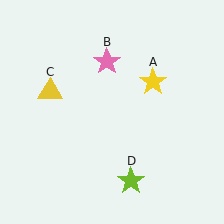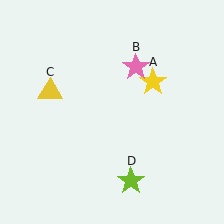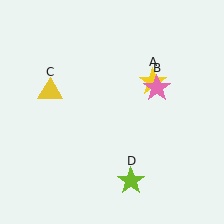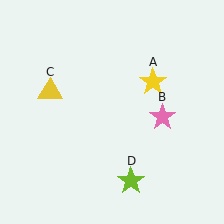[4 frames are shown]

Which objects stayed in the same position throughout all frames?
Yellow star (object A) and yellow triangle (object C) and lime star (object D) remained stationary.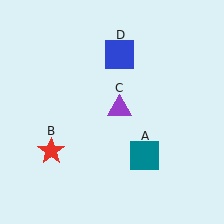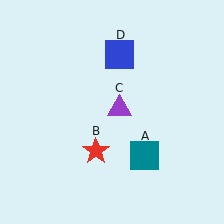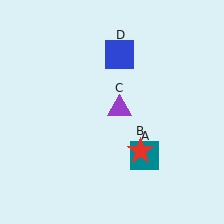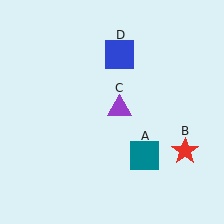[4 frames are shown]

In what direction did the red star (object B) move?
The red star (object B) moved right.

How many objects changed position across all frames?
1 object changed position: red star (object B).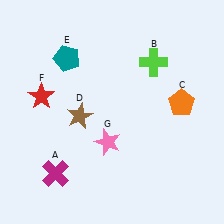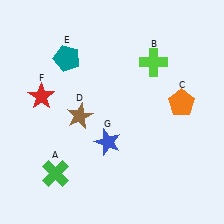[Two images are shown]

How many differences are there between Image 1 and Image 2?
There are 2 differences between the two images.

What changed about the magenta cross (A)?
In Image 1, A is magenta. In Image 2, it changed to green.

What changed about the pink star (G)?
In Image 1, G is pink. In Image 2, it changed to blue.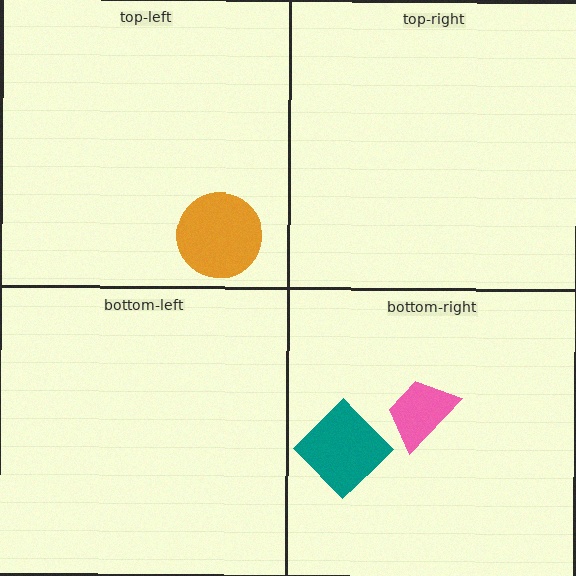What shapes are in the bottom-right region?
The teal diamond, the pink trapezoid.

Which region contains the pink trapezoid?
The bottom-right region.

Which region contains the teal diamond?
The bottom-right region.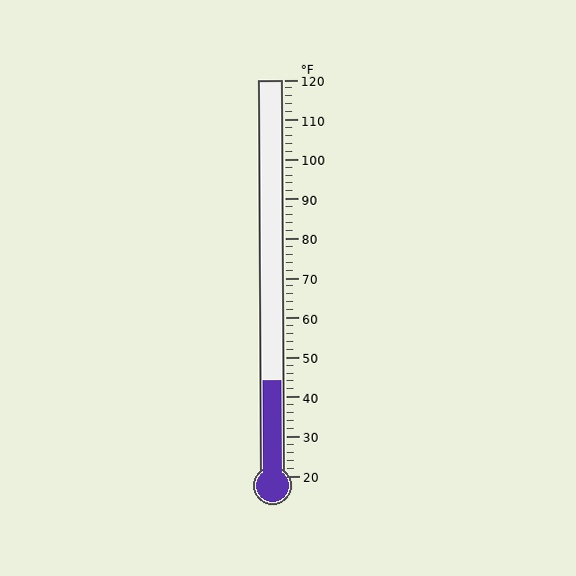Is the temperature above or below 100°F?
The temperature is below 100°F.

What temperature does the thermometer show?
The thermometer shows approximately 44°F.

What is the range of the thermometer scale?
The thermometer scale ranges from 20°F to 120°F.